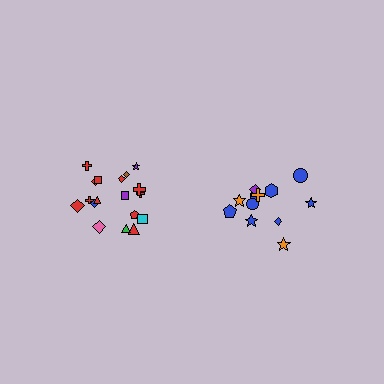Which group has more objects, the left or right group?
The left group.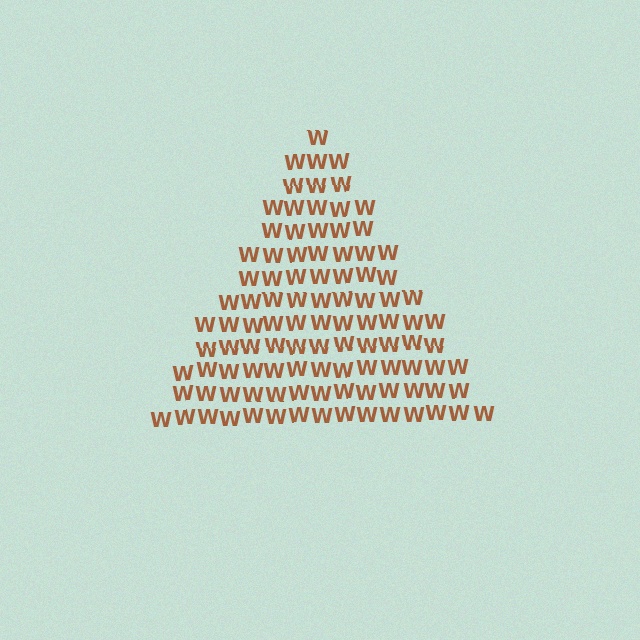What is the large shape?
The large shape is a triangle.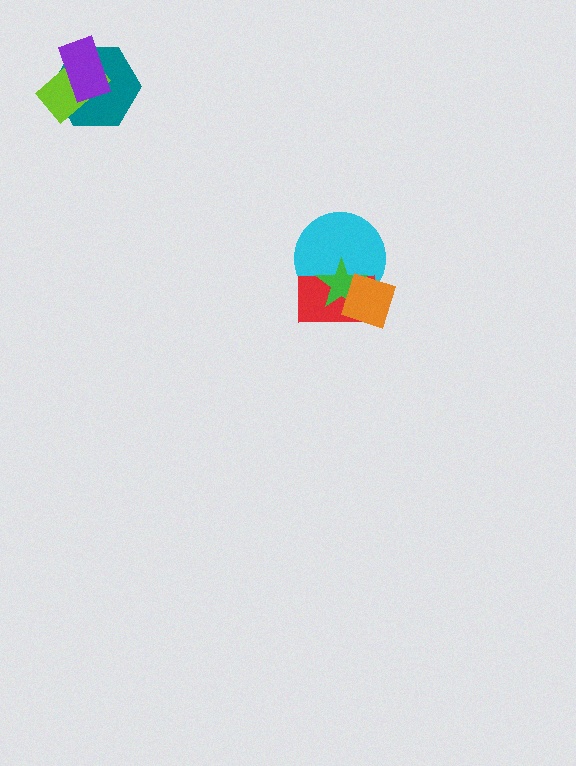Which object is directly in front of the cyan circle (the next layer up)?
The red rectangle is directly in front of the cyan circle.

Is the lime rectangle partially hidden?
Yes, it is partially covered by another shape.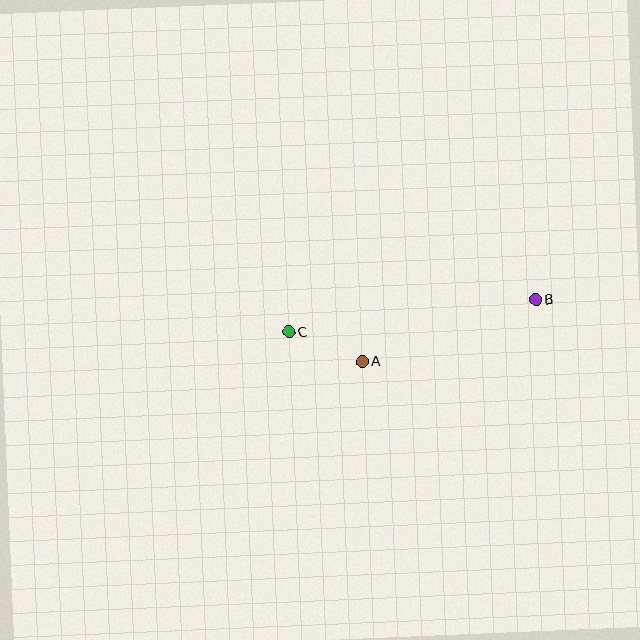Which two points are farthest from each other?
Points B and C are farthest from each other.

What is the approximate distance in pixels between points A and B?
The distance between A and B is approximately 184 pixels.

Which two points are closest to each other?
Points A and C are closest to each other.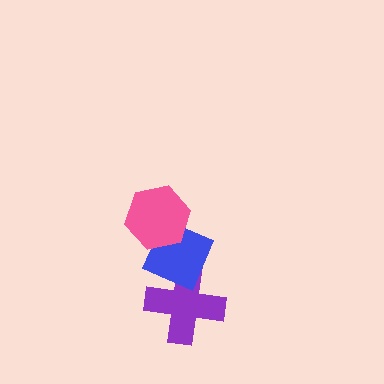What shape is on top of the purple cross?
The blue diamond is on top of the purple cross.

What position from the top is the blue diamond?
The blue diamond is 2nd from the top.